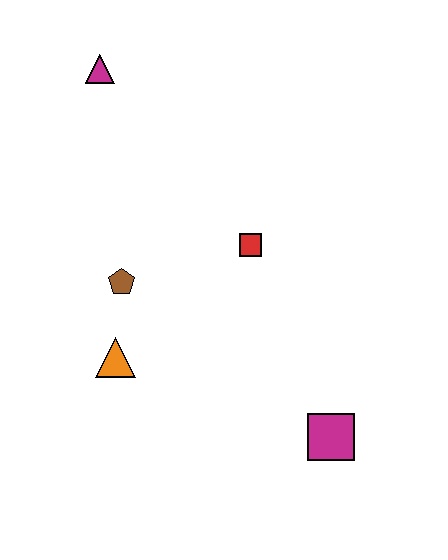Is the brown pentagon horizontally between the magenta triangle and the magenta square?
Yes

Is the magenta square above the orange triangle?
No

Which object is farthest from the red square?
The magenta triangle is farthest from the red square.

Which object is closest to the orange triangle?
The brown pentagon is closest to the orange triangle.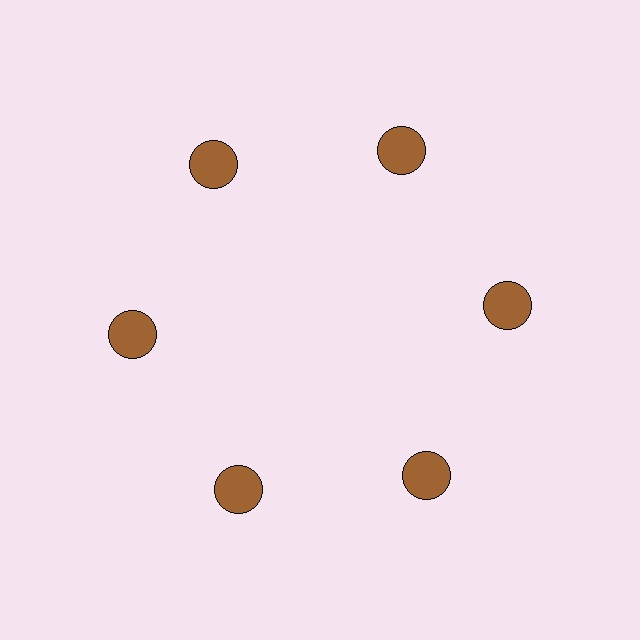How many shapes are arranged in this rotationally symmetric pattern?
There are 6 shapes, arranged in 6 groups of 1.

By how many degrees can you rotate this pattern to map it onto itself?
The pattern maps onto itself every 60 degrees of rotation.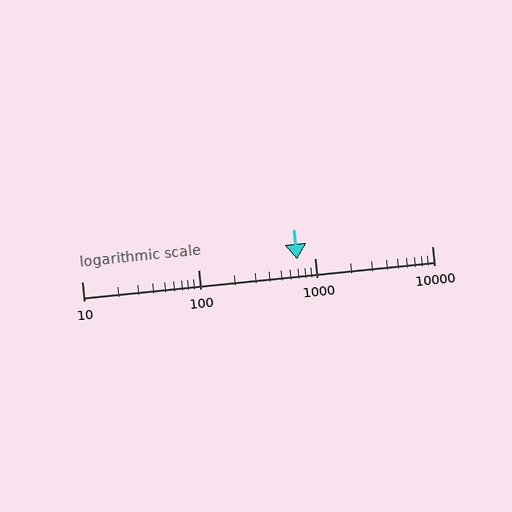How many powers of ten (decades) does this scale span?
The scale spans 3 decades, from 10 to 10000.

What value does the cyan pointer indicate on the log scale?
The pointer indicates approximately 700.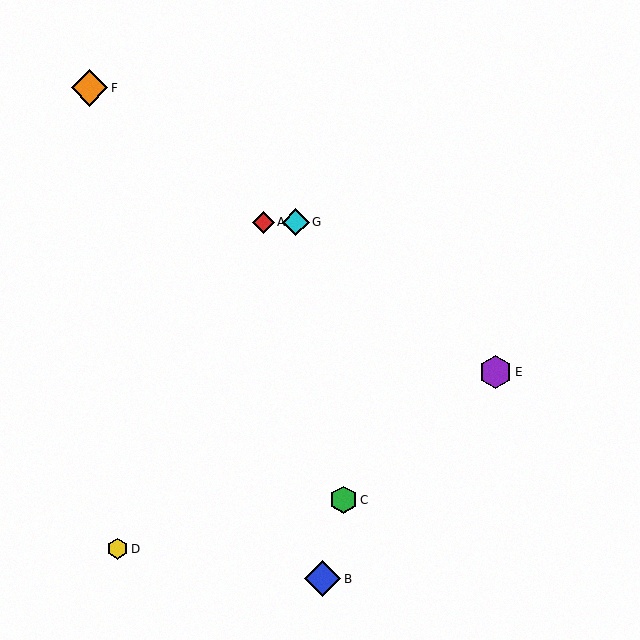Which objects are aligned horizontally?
Objects A, G are aligned horizontally.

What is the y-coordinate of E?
Object E is at y≈372.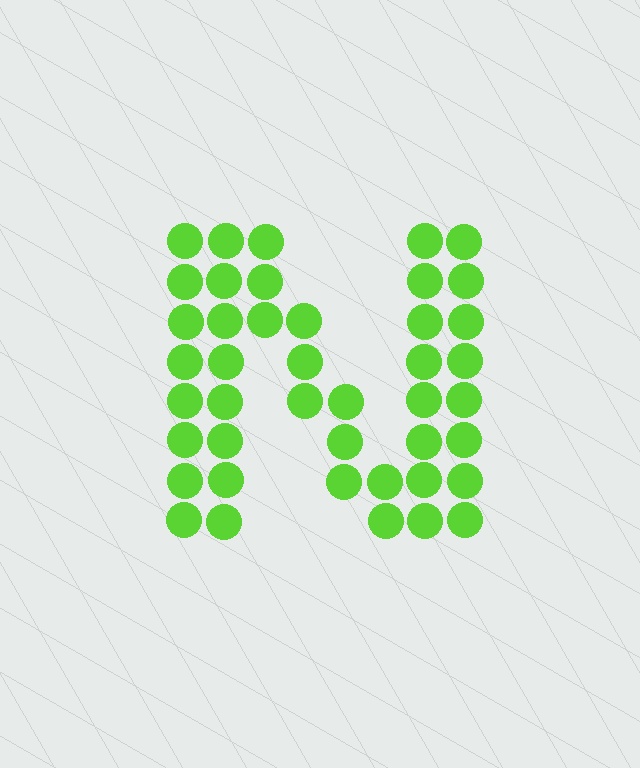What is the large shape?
The large shape is the letter N.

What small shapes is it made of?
It is made of small circles.